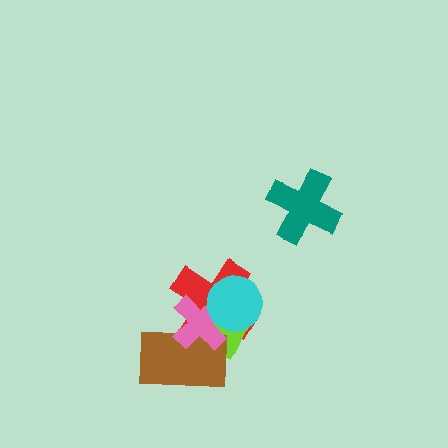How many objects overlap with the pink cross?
4 objects overlap with the pink cross.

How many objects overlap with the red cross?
4 objects overlap with the red cross.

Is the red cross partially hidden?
Yes, it is partially covered by another shape.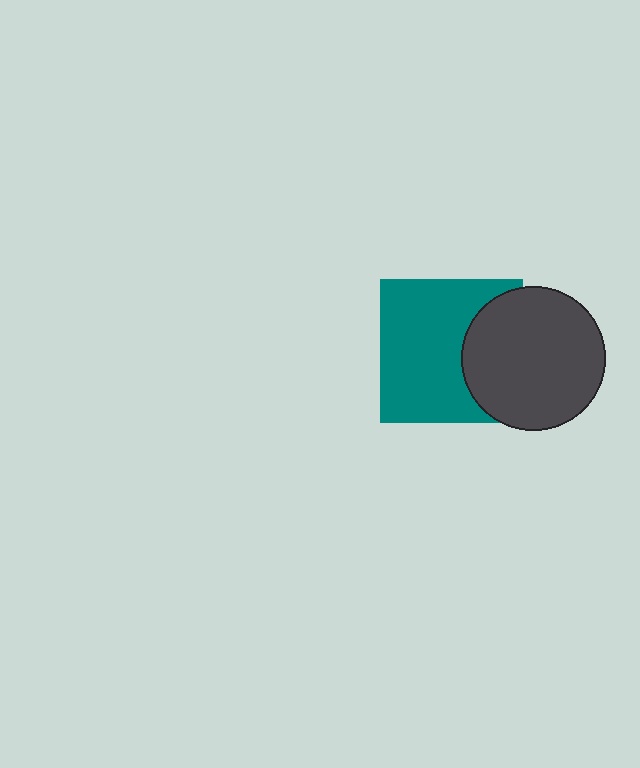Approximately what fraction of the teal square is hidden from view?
Roughly 32% of the teal square is hidden behind the dark gray circle.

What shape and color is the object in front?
The object in front is a dark gray circle.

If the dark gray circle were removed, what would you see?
You would see the complete teal square.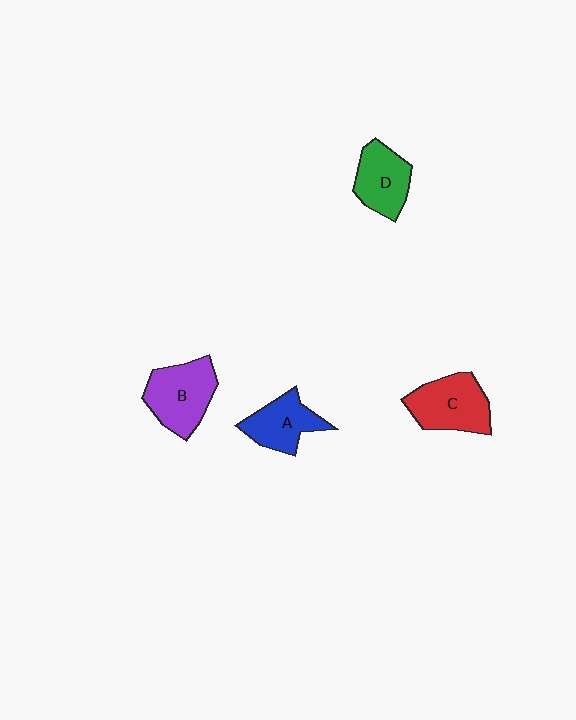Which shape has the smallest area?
Shape A (blue).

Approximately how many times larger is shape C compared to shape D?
Approximately 1.2 times.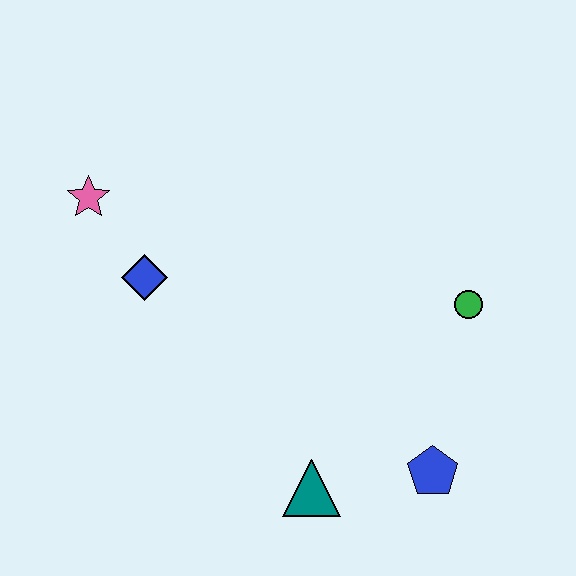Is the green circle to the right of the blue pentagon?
Yes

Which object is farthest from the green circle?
The pink star is farthest from the green circle.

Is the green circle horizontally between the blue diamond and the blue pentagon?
No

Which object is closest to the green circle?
The blue pentagon is closest to the green circle.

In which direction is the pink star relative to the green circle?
The pink star is to the left of the green circle.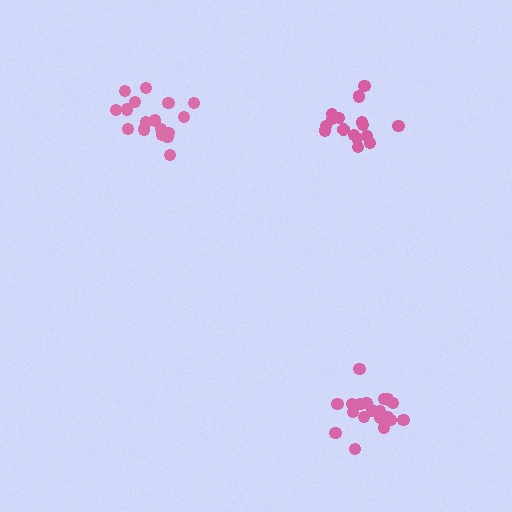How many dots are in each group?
Group 1: 19 dots, Group 2: 17 dots, Group 3: 16 dots (52 total).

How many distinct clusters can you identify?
There are 3 distinct clusters.